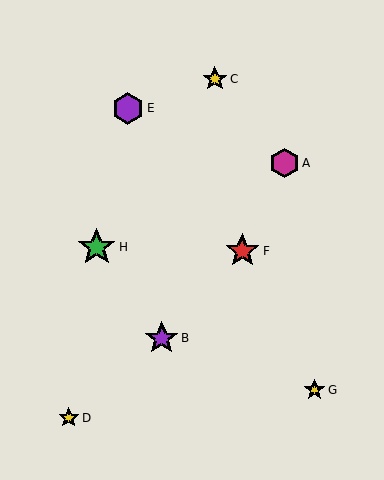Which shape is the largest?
The green star (labeled H) is the largest.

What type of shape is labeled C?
Shape C is a yellow star.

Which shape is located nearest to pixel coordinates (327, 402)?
The yellow star (labeled G) at (315, 390) is nearest to that location.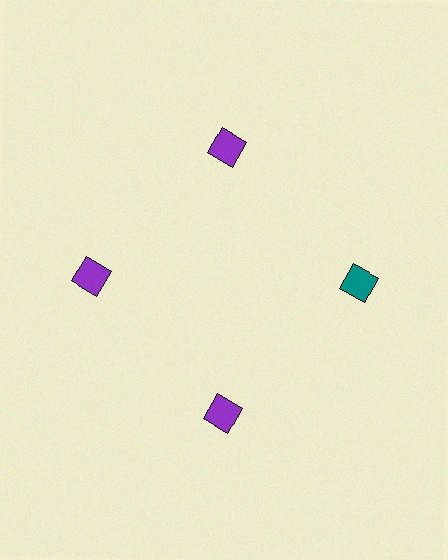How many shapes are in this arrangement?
There are 4 shapes arranged in a ring pattern.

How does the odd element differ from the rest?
It has a different color: teal instead of purple.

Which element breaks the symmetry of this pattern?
The teal diamond at roughly the 3 o'clock position breaks the symmetry. All other shapes are purple diamonds.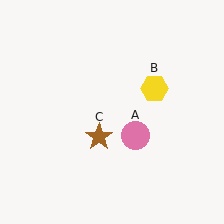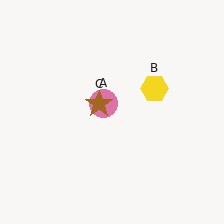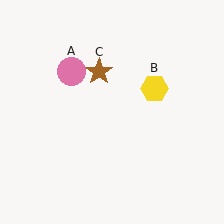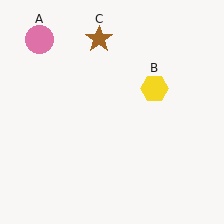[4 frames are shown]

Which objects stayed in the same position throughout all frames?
Yellow hexagon (object B) remained stationary.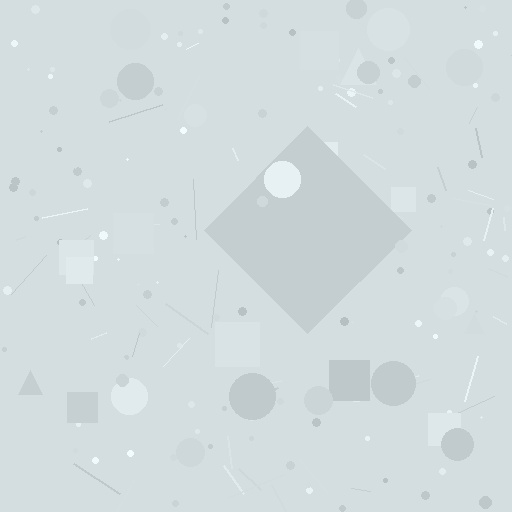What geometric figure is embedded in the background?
A diamond is embedded in the background.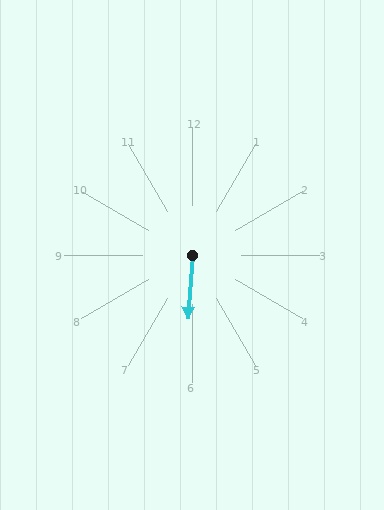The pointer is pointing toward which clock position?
Roughly 6 o'clock.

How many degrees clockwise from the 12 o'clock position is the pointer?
Approximately 184 degrees.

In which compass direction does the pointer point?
South.